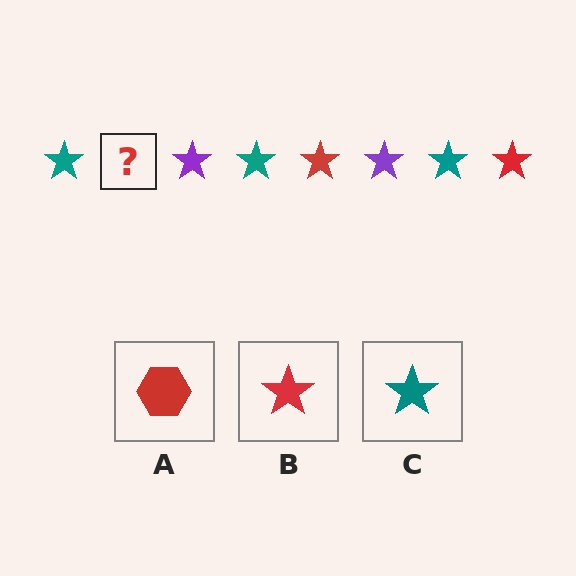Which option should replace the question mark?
Option B.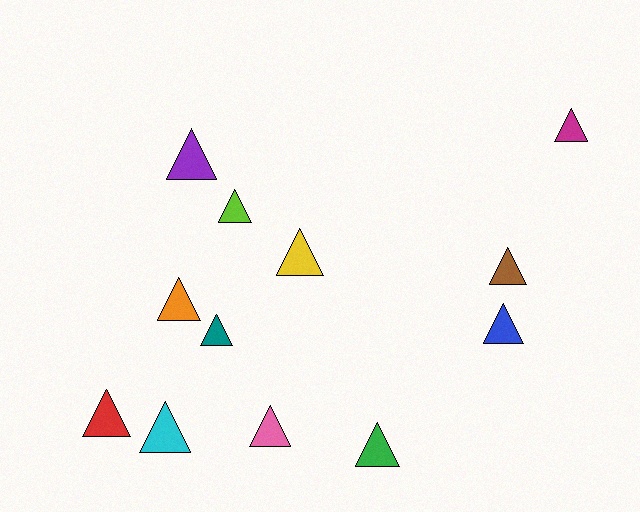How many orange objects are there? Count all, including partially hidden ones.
There is 1 orange object.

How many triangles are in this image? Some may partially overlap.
There are 12 triangles.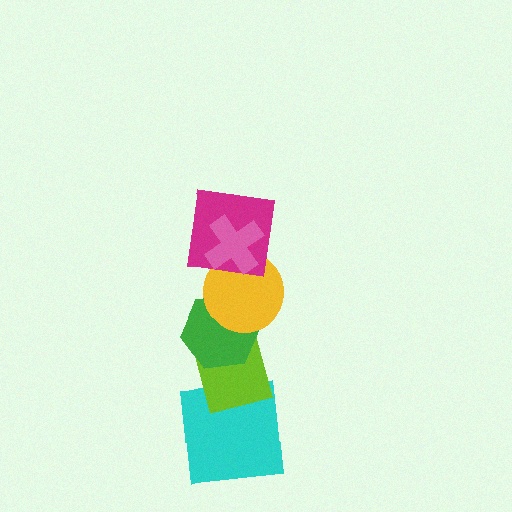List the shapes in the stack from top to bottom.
From top to bottom: the pink cross, the magenta square, the yellow circle, the green hexagon, the lime square, the cyan square.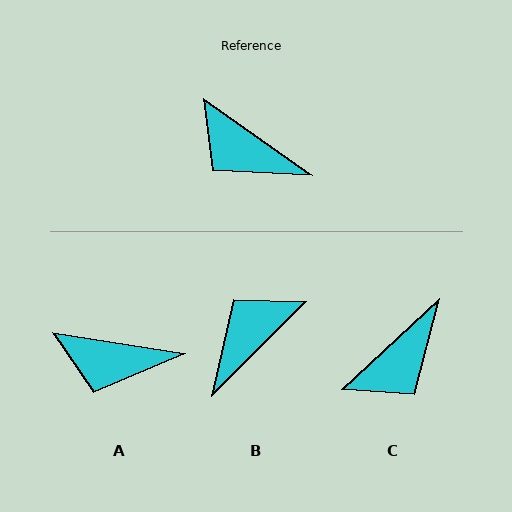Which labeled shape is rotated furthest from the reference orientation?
B, about 100 degrees away.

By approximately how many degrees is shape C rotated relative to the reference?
Approximately 78 degrees counter-clockwise.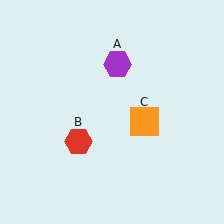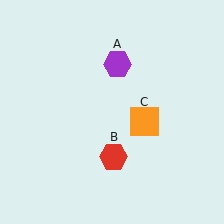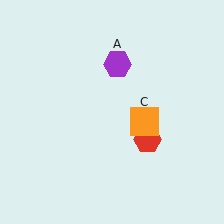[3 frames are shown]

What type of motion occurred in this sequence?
The red hexagon (object B) rotated counterclockwise around the center of the scene.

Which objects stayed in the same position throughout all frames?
Purple hexagon (object A) and orange square (object C) remained stationary.